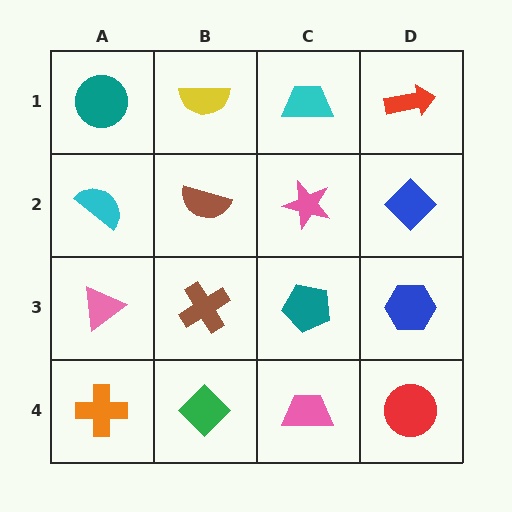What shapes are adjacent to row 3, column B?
A brown semicircle (row 2, column B), a green diamond (row 4, column B), a pink triangle (row 3, column A), a teal pentagon (row 3, column C).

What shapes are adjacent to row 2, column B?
A yellow semicircle (row 1, column B), a brown cross (row 3, column B), a cyan semicircle (row 2, column A), a pink star (row 2, column C).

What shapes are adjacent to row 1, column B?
A brown semicircle (row 2, column B), a teal circle (row 1, column A), a cyan trapezoid (row 1, column C).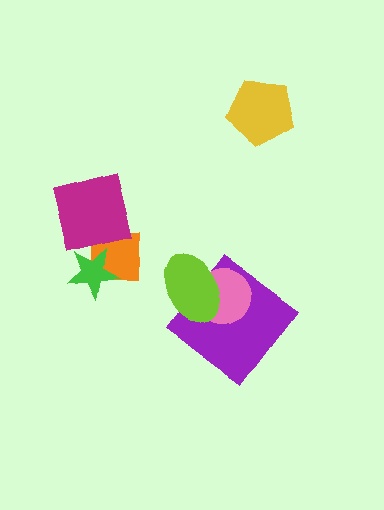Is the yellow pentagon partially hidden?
No, no other shape covers it.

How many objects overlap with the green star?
2 objects overlap with the green star.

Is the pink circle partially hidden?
Yes, it is partially covered by another shape.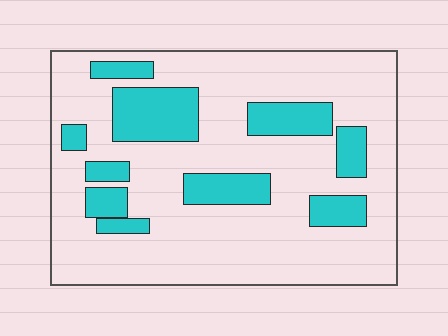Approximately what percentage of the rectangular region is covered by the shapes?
Approximately 25%.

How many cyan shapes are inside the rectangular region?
10.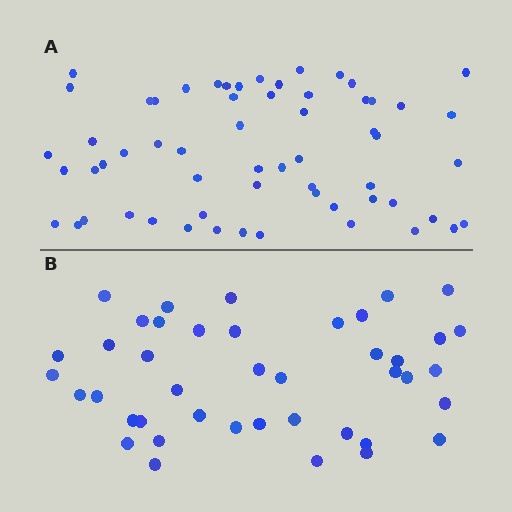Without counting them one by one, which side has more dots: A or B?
Region A (the top region) has more dots.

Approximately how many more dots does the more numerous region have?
Region A has approximately 20 more dots than region B.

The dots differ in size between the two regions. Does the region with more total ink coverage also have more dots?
No. Region B has more total ink coverage because its dots are larger, but region A actually contains more individual dots. Total area can be misleading — the number of items is what matters here.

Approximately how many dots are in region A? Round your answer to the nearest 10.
About 60 dots.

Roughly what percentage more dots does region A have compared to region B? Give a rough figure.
About 45% more.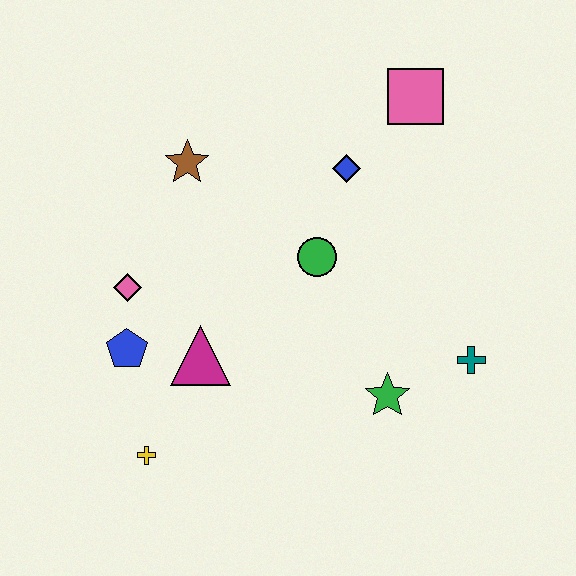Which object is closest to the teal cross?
The green star is closest to the teal cross.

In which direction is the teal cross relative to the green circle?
The teal cross is to the right of the green circle.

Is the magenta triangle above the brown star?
No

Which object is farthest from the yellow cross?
The pink square is farthest from the yellow cross.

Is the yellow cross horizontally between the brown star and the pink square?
No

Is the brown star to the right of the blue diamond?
No